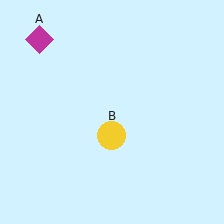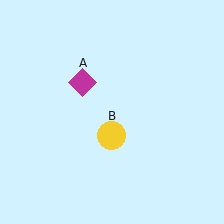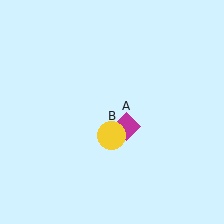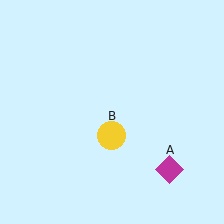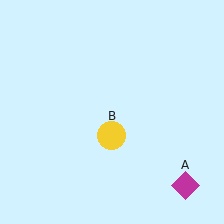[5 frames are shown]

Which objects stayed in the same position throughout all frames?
Yellow circle (object B) remained stationary.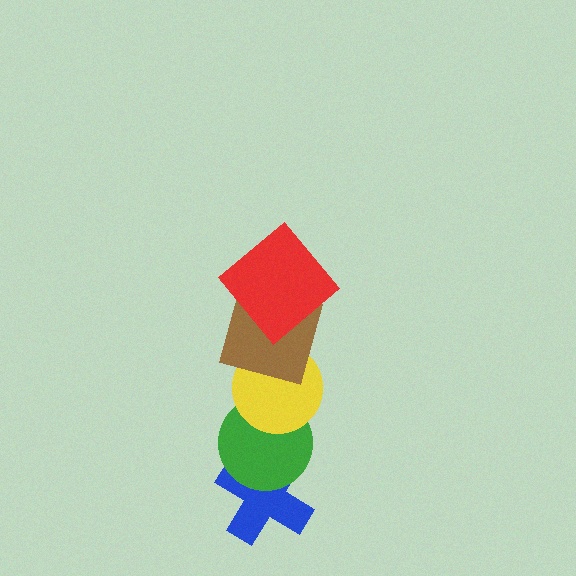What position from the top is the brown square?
The brown square is 2nd from the top.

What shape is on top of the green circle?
The yellow circle is on top of the green circle.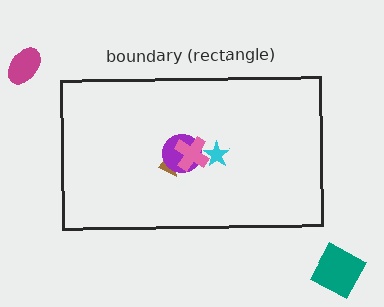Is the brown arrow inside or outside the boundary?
Inside.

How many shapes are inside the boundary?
4 inside, 2 outside.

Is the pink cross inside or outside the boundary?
Inside.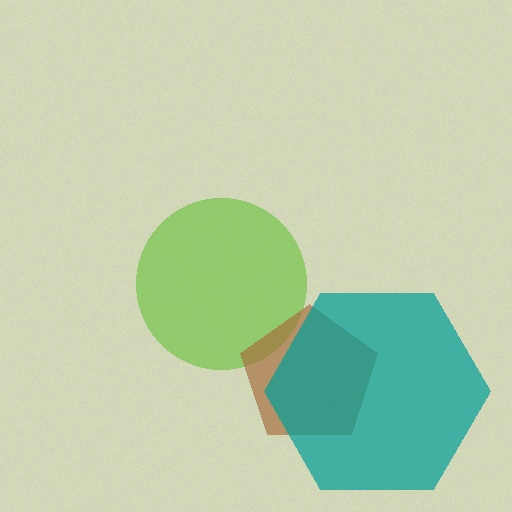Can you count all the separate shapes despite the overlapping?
Yes, there are 3 separate shapes.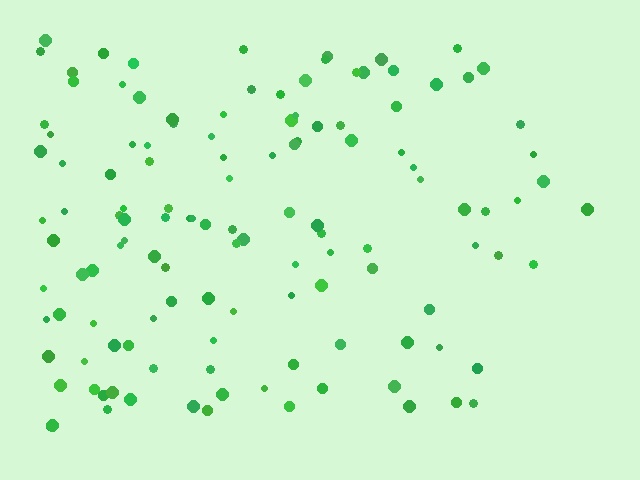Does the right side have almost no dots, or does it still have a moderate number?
Still a moderate number, just noticeably fewer than the left.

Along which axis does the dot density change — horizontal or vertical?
Horizontal.